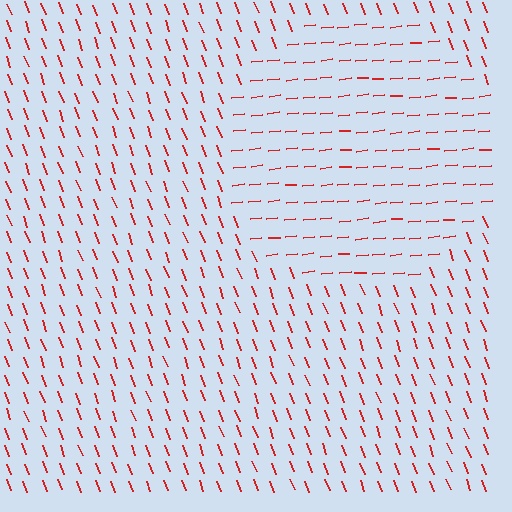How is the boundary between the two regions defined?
The boundary is defined purely by a change in line orientation (approximately 75 degrees difference). All lines are the same color and thickness.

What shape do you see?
I see a circle.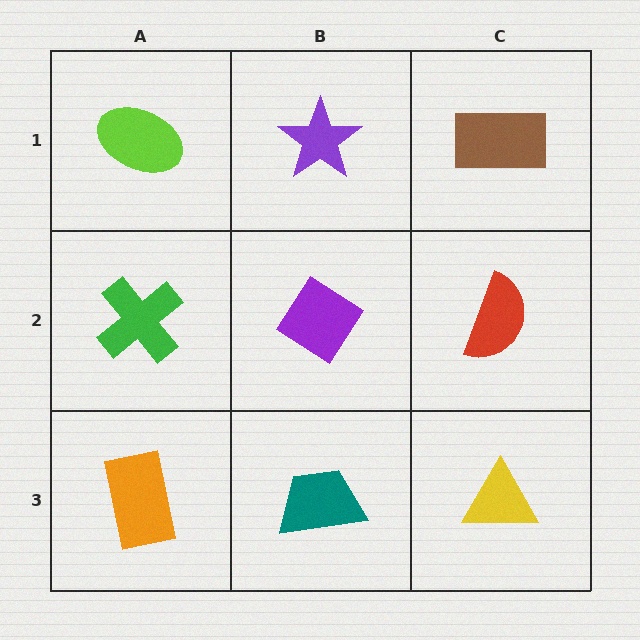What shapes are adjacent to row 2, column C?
A brown rectangle (row 1, column C), a yellow triangle (row 3, column C), a purple diamond (row 2, column B).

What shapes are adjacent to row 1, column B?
A purple diamond (row 2, column B), a lime ellipse (row 1, column A), a brown rectangle (row 1, column C).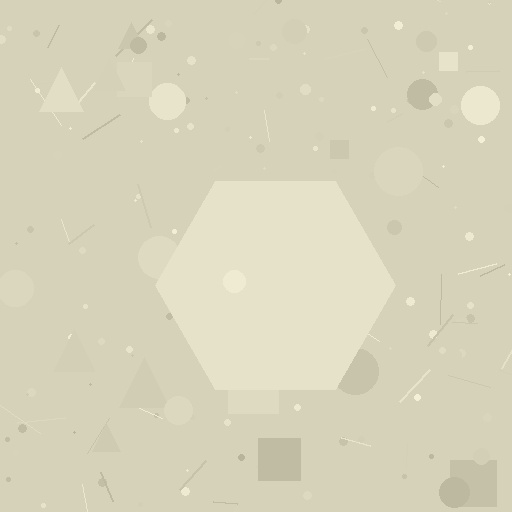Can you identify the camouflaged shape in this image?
The camouflaged shape is a hexagon.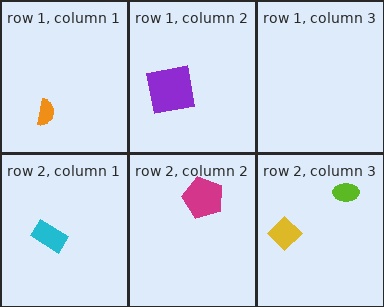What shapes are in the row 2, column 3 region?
The lime ellipse, the yellow diamond.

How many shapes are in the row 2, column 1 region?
1.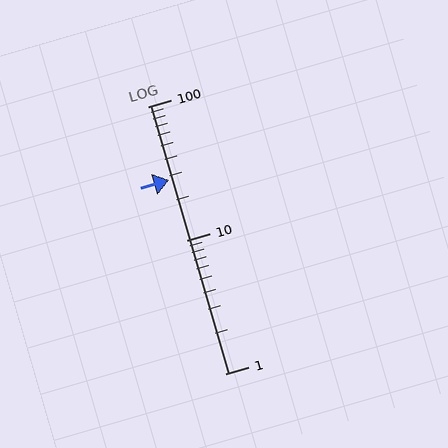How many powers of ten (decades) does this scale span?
The scale spans 2 decades, from 1 to 100.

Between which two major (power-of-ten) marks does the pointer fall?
The pointer is between 10 and 100.